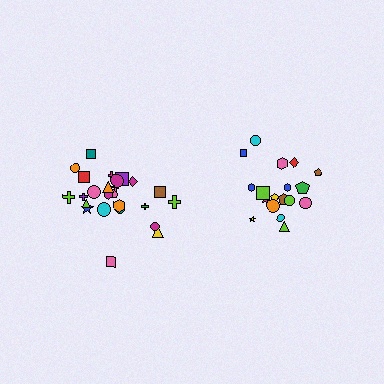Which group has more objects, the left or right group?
The left group.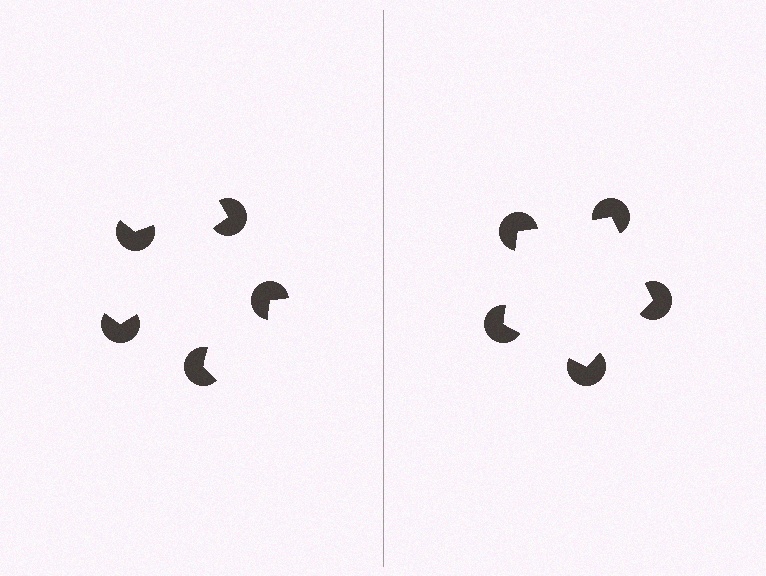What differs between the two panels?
The pac-man discs are positioned identically on both sides; only the wedge orientations differ. On the right they align to a pentagon; on the left they are misaligned.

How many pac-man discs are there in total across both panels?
10 — 5 on each side.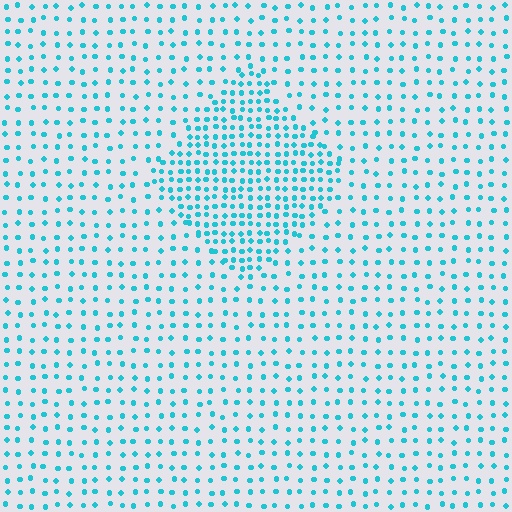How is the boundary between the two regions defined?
The boundary is defined by a change in element density (approximately 2.1x ratio). All elements are the same color, size, and shape.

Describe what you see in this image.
The image contains small cyan elements arranged at two different densities. A diamond-shaped region is visible where the elements are more densely packed than the surrounding area.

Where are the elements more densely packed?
The elements are more densely packed inside the diamond boundary.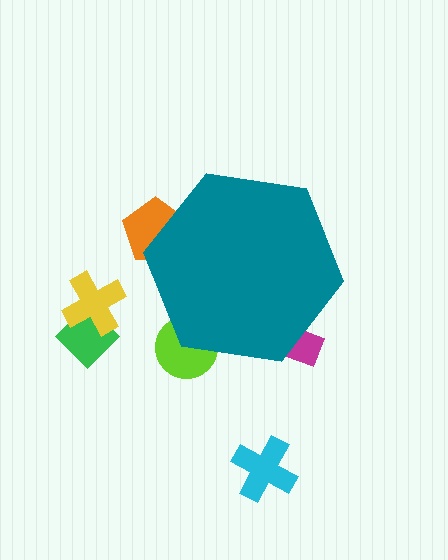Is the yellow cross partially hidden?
No, the yellow cross is fully visible.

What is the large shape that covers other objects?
A teal hexagon.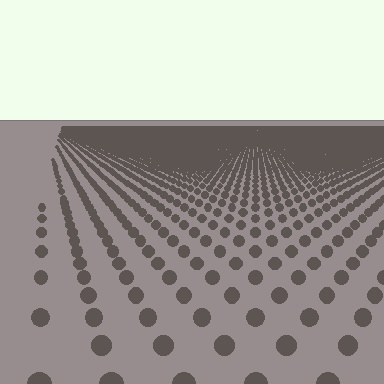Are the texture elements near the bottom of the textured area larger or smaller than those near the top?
Larger. Near the bottom, elements are closer to the viewer and appear at a bigger on-screen size.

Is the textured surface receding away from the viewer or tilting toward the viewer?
The surface is receding away from the viewer. Texture elements get smaller and denser toward the top.